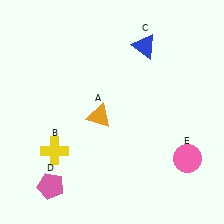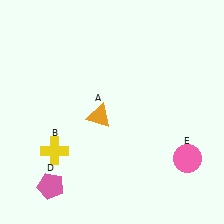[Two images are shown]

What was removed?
The blue triangle (C) was removed in Image 2.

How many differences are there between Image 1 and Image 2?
There is 1 difference between the two images.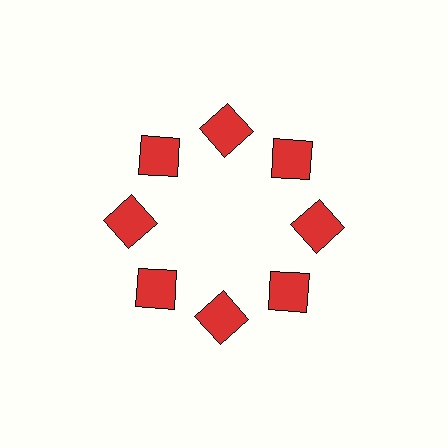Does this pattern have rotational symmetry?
Yes, this pattern has 8-fold rotational symmetry. It looks the same after rotating 45 degrees around the center.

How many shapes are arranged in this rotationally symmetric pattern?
There are 8 shapes, arranged in 8 groups of 1.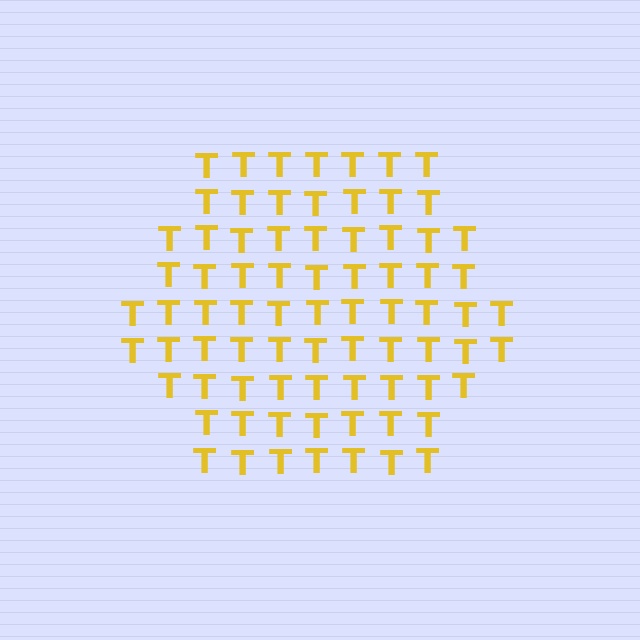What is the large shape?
The large shape is a hexagon.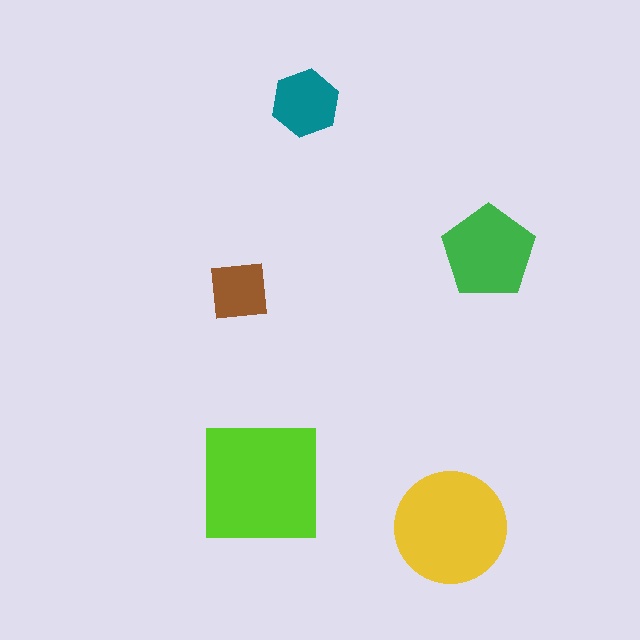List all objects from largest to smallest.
The lime square, the yellow circle, the green pentagon, the teal hexagon, the brown square.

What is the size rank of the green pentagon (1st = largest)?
3rd.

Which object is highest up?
The teal hexagon is topmost.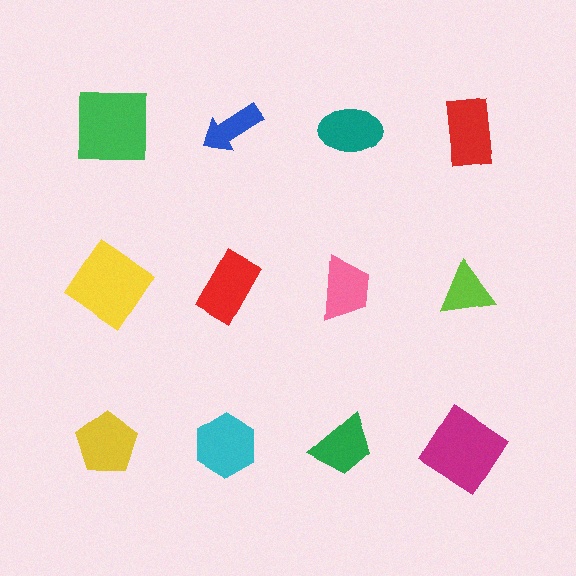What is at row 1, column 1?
A green square.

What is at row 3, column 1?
A yellow pentagon.